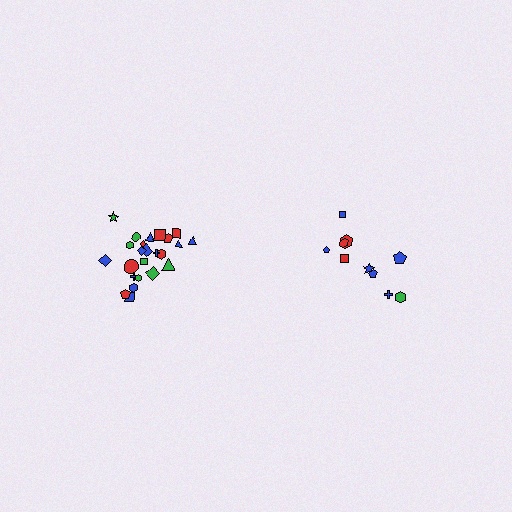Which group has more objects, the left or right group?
The left group.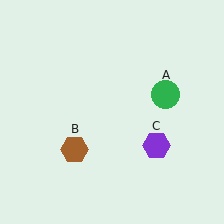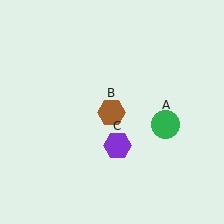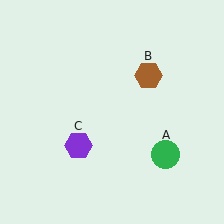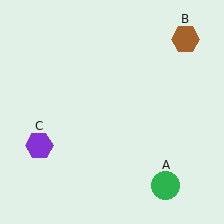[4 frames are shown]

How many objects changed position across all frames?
3 objects changed position: green circle (object A), brown hexagon (object B), purple hexagon (object C).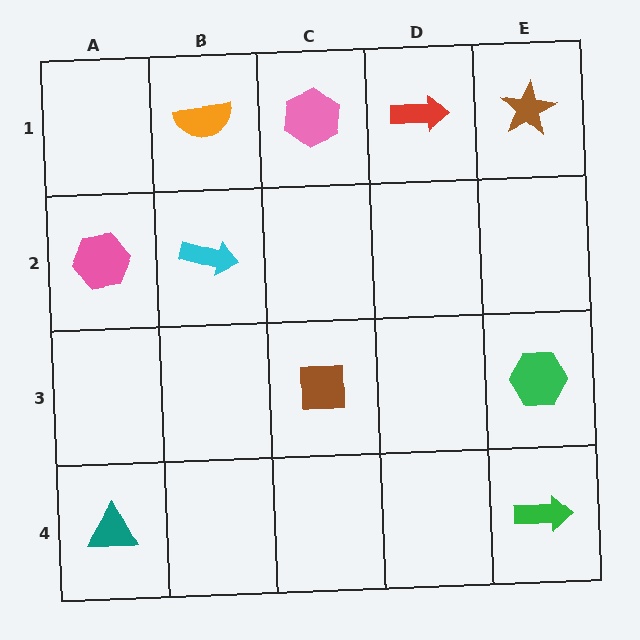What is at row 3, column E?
A green hexagon.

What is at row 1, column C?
A pink hexagon.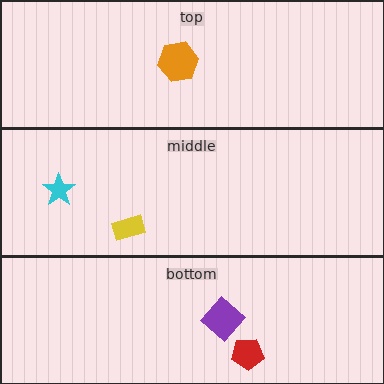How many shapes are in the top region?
1.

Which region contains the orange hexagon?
The top region.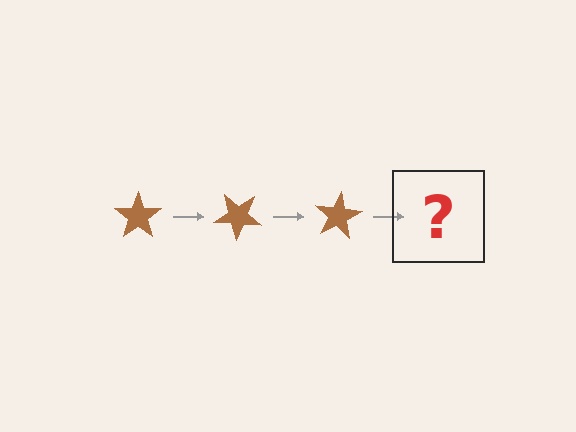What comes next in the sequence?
The next element should be a brown star rotated 120 degrees.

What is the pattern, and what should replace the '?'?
The pattern is that the star rotates 40 degrees each step. The '?' should be a brown star rotated 120 degrees.